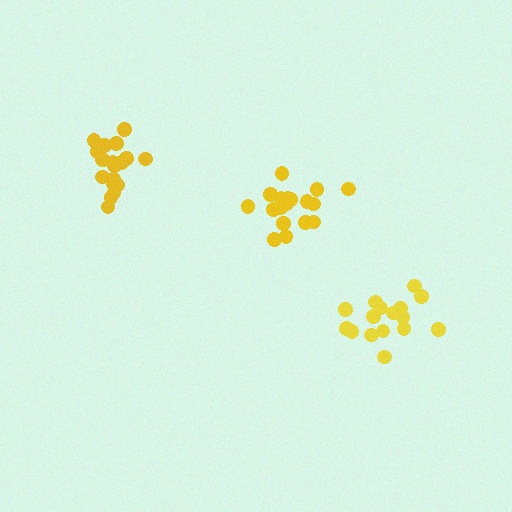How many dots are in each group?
Group 1: 19 dots, Group 2: 19 dots, Group 3: 17 dots (55 total).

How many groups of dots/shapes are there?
There are 3 groups.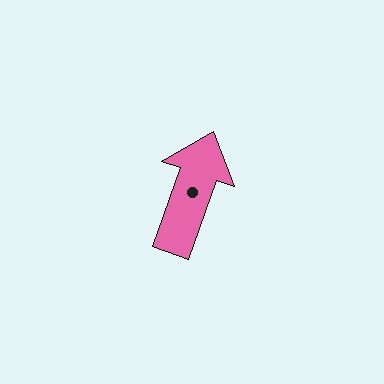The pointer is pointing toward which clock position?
Roughly 1 o'clock.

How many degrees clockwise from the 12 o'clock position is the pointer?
Approximately 19 degrees.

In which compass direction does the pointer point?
North.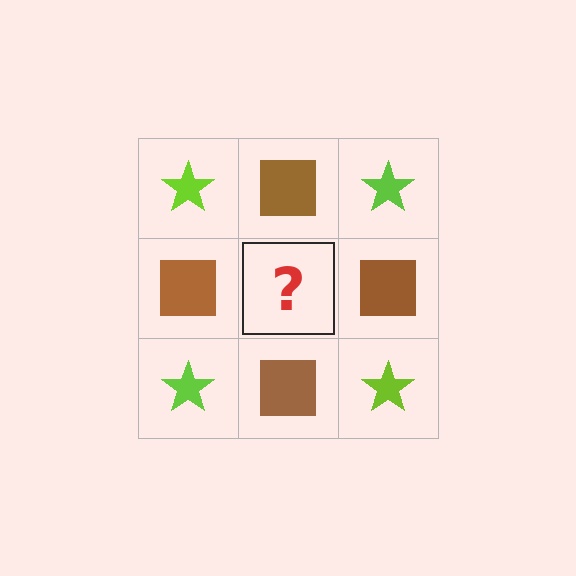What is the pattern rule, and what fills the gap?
The rule is that it alternates lime star and brown square in a checkerboard pattern. The gap should be filled with a lime star.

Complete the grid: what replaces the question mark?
The question mark should be replaced with a lime star.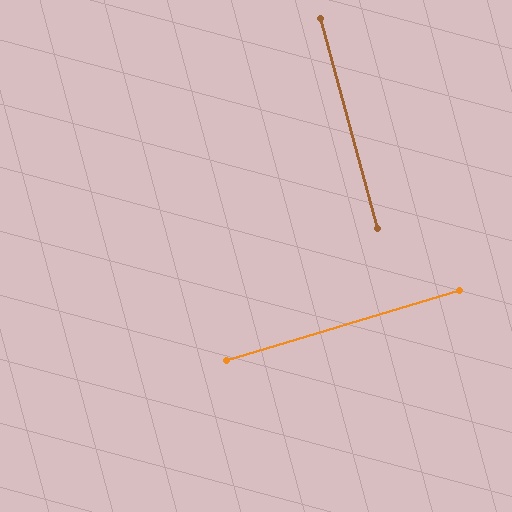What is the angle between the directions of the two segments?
Approximately 89 degrees.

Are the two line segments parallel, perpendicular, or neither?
Perpendicular — they meet at approximately 89°.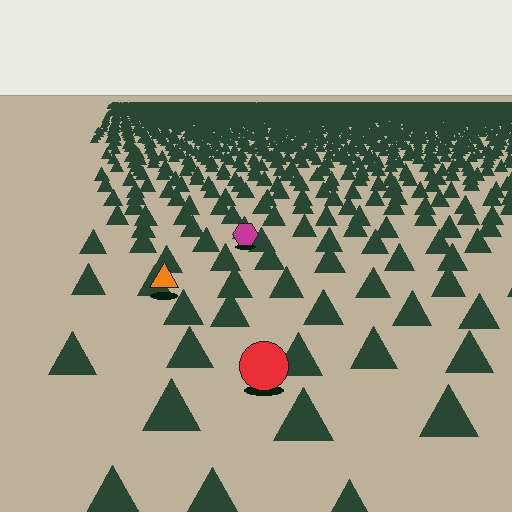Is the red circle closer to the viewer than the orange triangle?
Yes. The red circle is closer — you can tell from the texture gradient: the ground texture is coarser near it.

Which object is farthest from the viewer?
The magenta hexagon is farthest from the viewer. It appears smaller and the ground texture around it is denser.